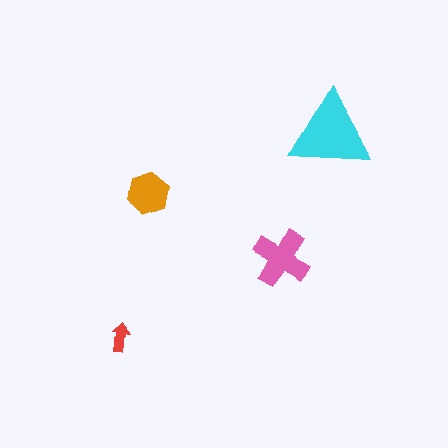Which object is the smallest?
The red arrow.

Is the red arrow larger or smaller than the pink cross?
Smaller.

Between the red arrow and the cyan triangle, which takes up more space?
The cyan triangle.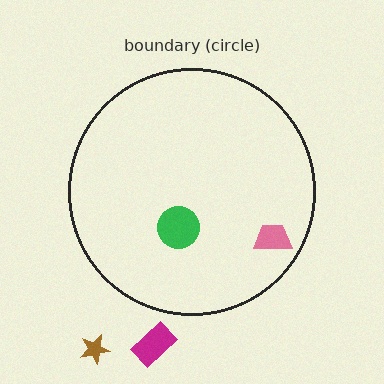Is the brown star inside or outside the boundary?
Outside.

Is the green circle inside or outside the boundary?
Inside.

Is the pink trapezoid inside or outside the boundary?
Inside.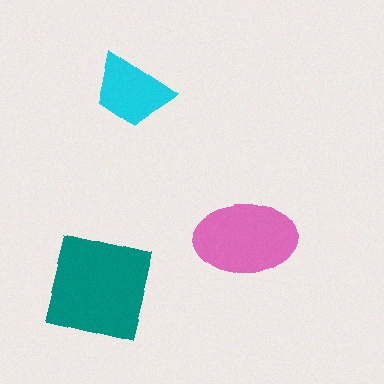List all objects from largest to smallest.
The teal square, the pink ellipse, the cyan trapezoid.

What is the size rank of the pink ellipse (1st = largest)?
2nd.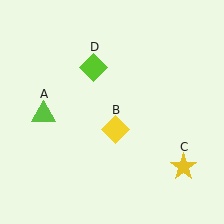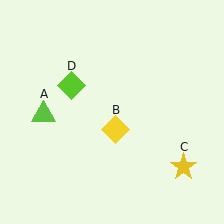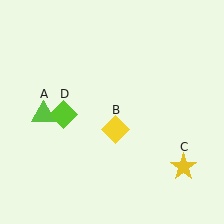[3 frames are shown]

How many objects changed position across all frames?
1 object changed position: lime diamond (object D).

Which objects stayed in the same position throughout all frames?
Lime triangle (object A) and yellow diamond (object B) and yellow star (object C) remained stationary.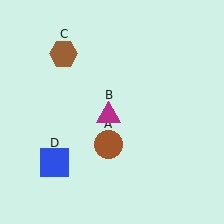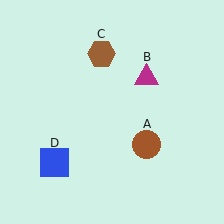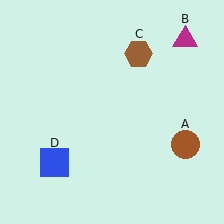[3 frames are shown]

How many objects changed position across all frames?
3 objects changed position: brown circle (object A), magenta triangle (object B), brown hexagon (object C).